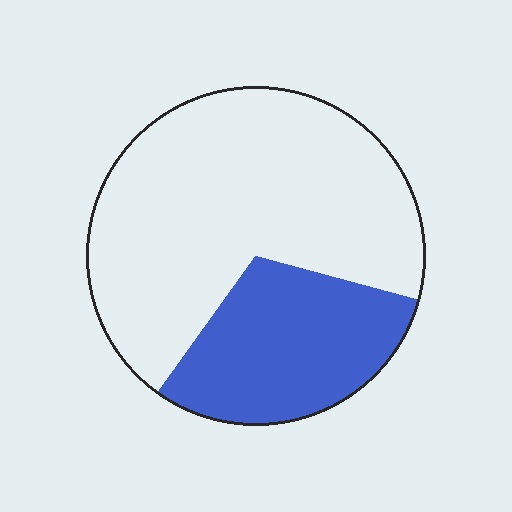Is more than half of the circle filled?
No.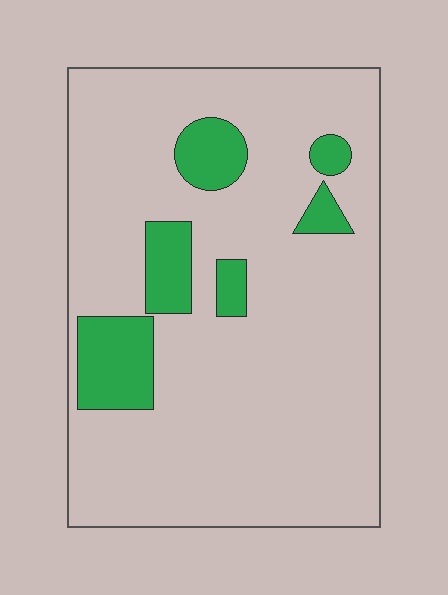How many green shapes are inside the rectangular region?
6.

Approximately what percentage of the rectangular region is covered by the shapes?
Approximately 15%.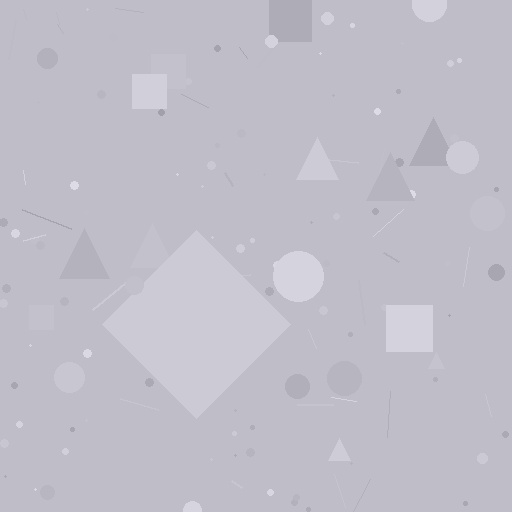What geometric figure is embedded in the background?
A diamond is embedded in the background.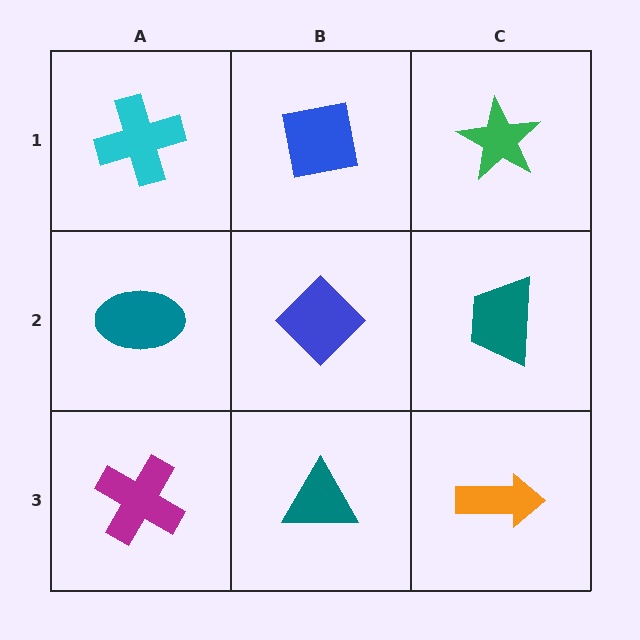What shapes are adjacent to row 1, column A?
A teal ellipse (row 2, column A), a blue square (row 1, column B).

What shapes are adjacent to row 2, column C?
A green star (row 1, column C), an orange arrow (row 3, column C), a blue diamond (row 2, column B).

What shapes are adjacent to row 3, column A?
A teal ellipse (row 2, column A), a teal triangle (row 3, column B).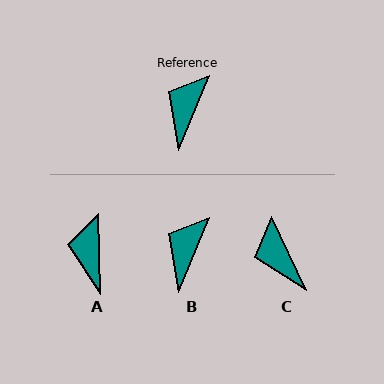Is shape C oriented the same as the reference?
No, it is off by about 48 degrees.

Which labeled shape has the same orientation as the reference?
B.